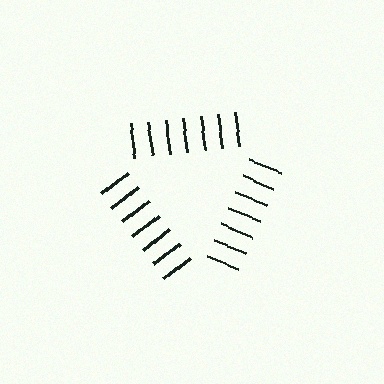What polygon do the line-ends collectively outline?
An illusory triangle — the line segments terminate on its edges but no continuous stroke is drawn.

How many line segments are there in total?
21 — 7 along each of the 3 edges.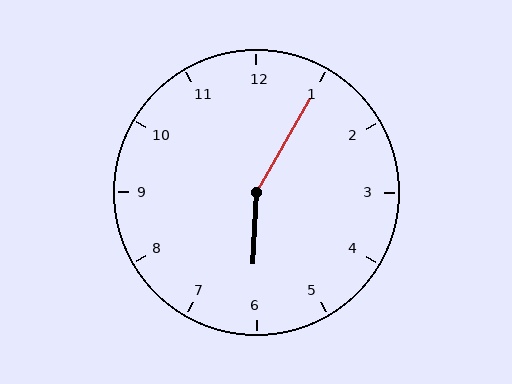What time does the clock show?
6:05.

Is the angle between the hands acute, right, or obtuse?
It is obtuse.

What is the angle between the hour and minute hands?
Approximately 152 degrees.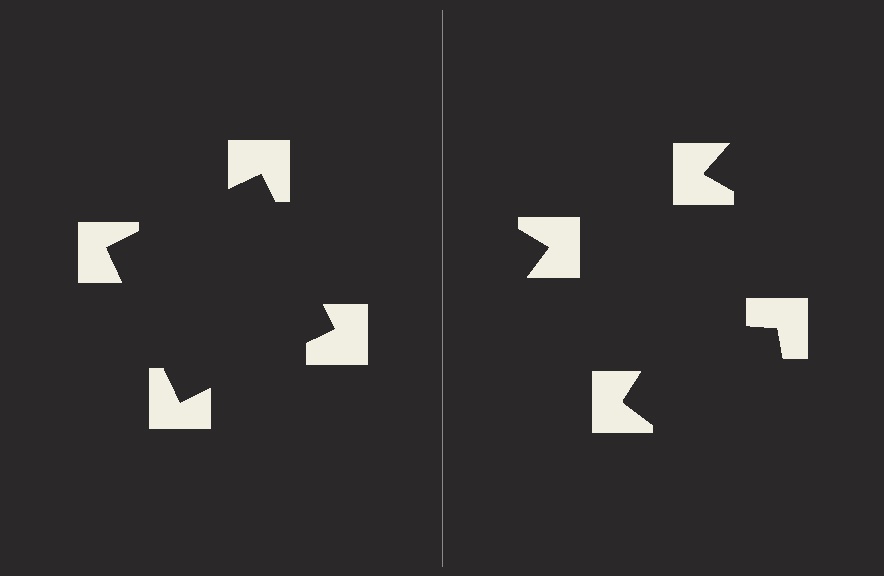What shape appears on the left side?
An illusory square.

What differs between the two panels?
The notched squares are positioned identically on both sides; only the wedge orientations differ. On the left they align to a square; on the right they are misaligned.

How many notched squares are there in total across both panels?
8 — 4 on each side.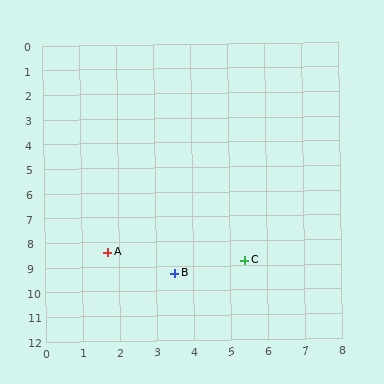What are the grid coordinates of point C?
Point C is at approximately (5.4, 8.8).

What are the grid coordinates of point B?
Point B is at approximately (3.5, 9.3).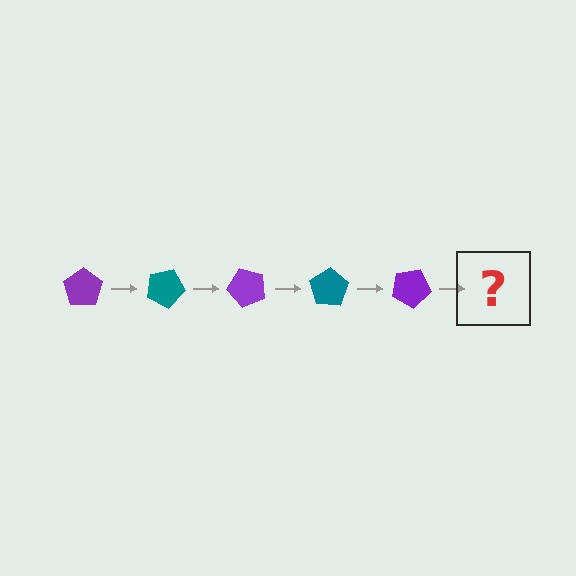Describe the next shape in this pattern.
It should be a teal pentagon, rotated 125 degrees from the start.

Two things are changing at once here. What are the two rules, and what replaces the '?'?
The two rules are that it rotates 25 degrees each step and the color cycles through purple and teal. The '?' should be a teal pentagon, rotated 125 degrees from the start.